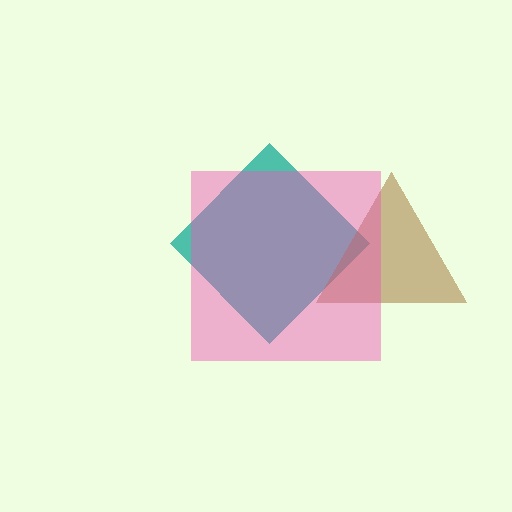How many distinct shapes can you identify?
There are 3 distinct shapes: a teal diamond, a brown triangle, a pink square.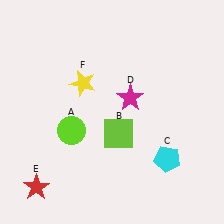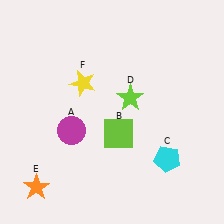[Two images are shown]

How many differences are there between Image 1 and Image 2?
There are 3 differences between the two images.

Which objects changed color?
A changed from lime to magenta. D changed from magenta to lime. E changed from red to orange.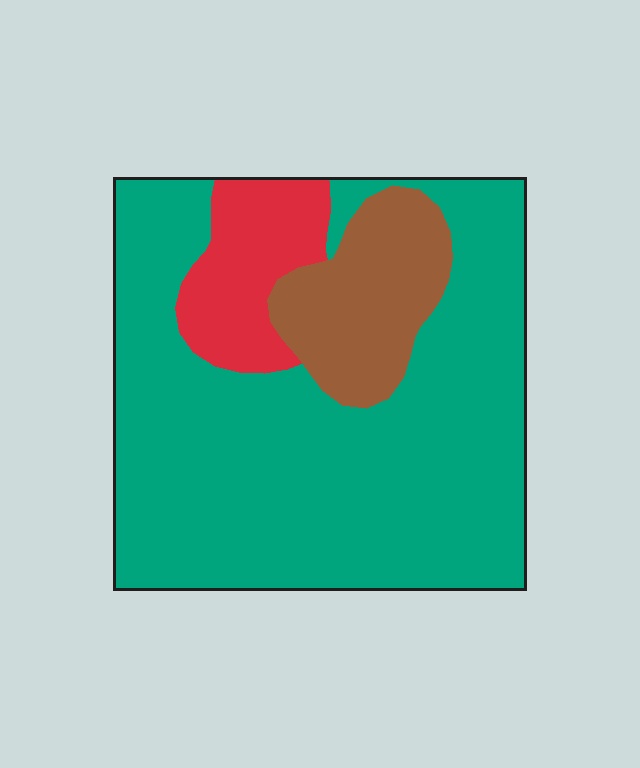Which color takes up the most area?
Teal, at roughly 75%.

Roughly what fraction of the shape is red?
Red takes up about one eighth (1/8) of the shape.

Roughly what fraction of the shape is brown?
Brown takes up less than a sixth of the shape.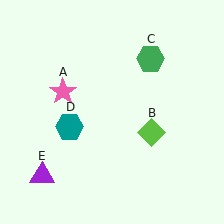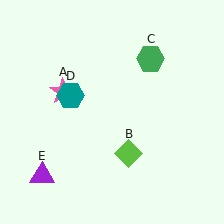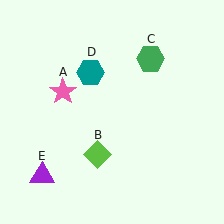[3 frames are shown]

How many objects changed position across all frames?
2 objects changed position: lime diamond (object B), teal hexagon (object D).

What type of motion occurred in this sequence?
The lime diamond (object B), teal hexagon (object D) rotated clockwise around the center of the scene.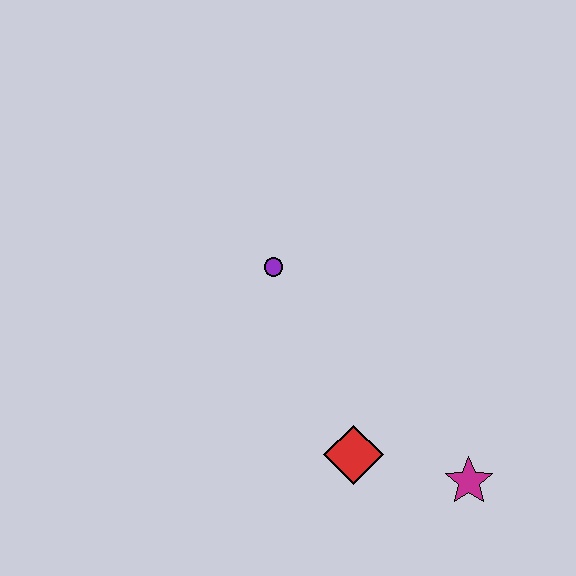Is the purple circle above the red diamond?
Yes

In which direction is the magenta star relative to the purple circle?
The magenta star is below the purple circle.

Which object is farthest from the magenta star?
The purple circle is farthest from the magenta star.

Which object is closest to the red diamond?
The magenta star is closest to the red diamond.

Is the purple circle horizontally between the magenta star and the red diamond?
No